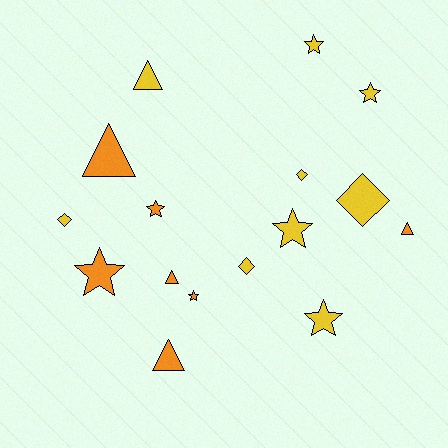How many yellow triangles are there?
There is 1 yellow triangle.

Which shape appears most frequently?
Star, with 7 objects.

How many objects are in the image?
There are 16 objects.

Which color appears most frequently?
Yellow, with 9 objects.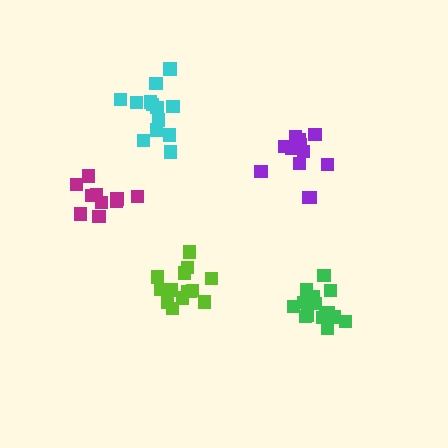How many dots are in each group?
Group 1: 14 dots, Group 2: 13 dots, Group 3: 12 dots, Group 4: 10 dots, Group 5: 16 dots (65 total).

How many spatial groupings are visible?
There are 5 spatial groupings.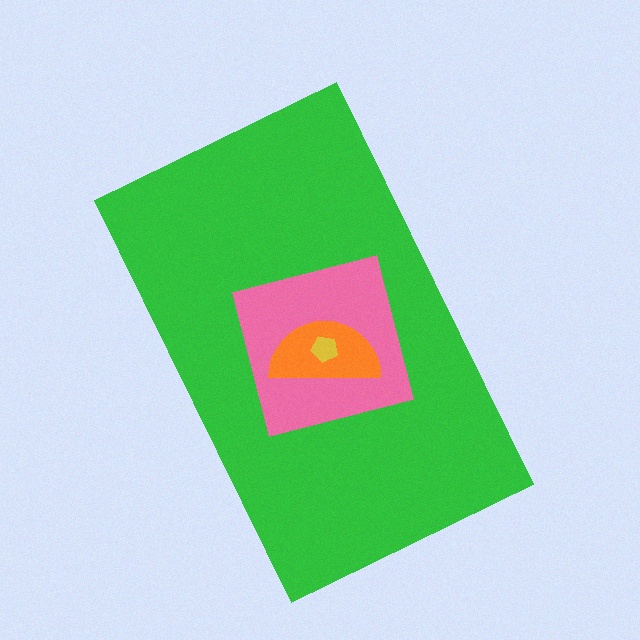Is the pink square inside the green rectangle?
Yes.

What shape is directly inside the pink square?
The orange semicircle.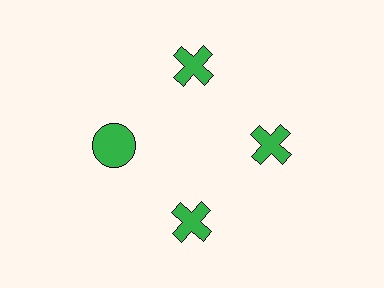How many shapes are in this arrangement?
There are 4 shapes arranged in a ring pattern.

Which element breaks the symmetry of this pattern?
The green circle at roughly the 9 o'clock position breaks the symmetry. All other shapes are green crosses.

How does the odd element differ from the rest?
It has a different shape: circle instead of cross.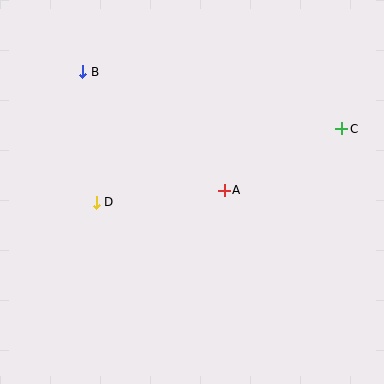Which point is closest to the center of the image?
Point A at (224, 190) is closest to the center.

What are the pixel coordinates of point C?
Point C is at (342, 129).